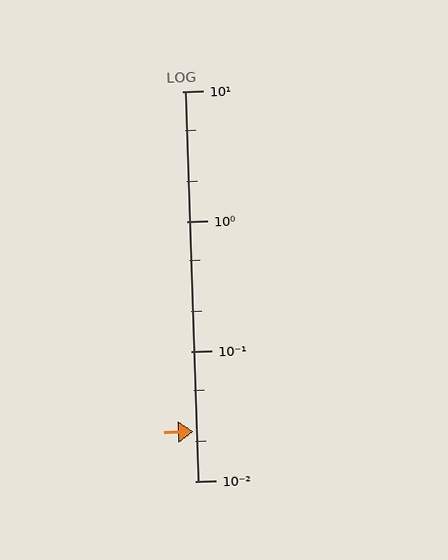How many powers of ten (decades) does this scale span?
The scale spans 3 decades, from 0.01 to 10.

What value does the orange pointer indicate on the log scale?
The pointer indicates approximately 0.024.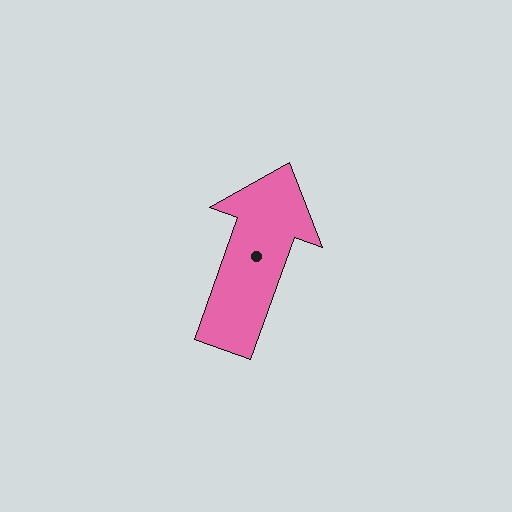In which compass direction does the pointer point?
North.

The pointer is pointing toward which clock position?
Roughly 1 o'clock.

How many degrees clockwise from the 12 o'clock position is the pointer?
Approximately 20 degrees.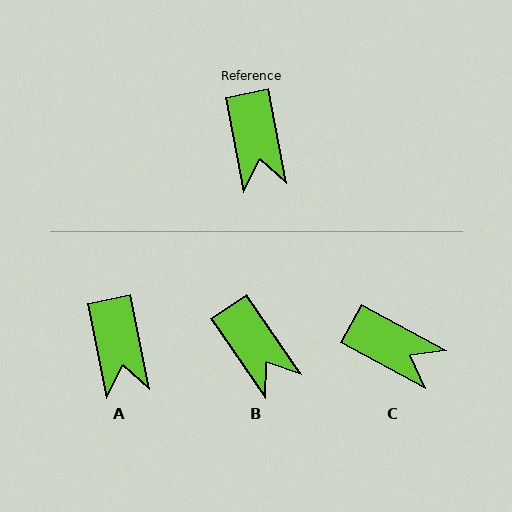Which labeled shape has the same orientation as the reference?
A.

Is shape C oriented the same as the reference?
No, it is off by about 50 degrees.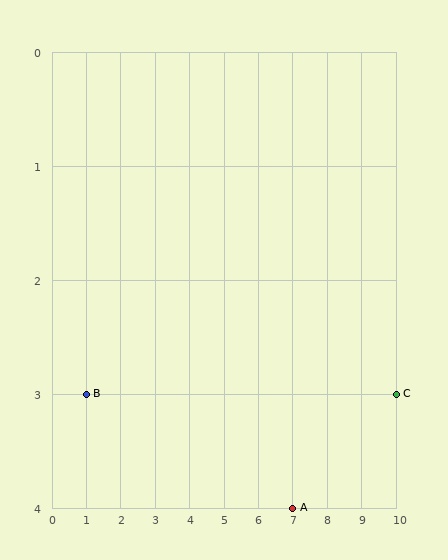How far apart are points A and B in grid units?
Points A and B are 6 columns and 1 row apart (about 6.1 grid units diagonally).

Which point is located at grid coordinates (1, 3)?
Point B is at (1, 3).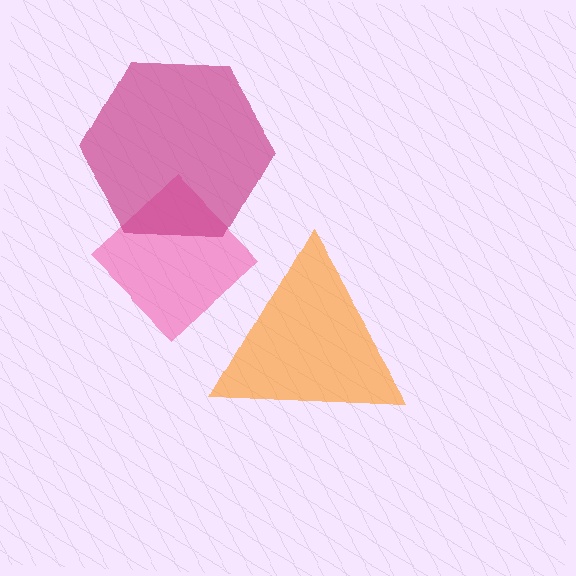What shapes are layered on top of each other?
The layered shapes are: a pink diamond, a magenta hexagon, an orange triangle.